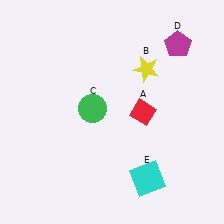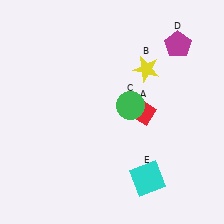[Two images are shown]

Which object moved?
The green circle (C) moved right.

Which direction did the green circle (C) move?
The green circle (C) moved right.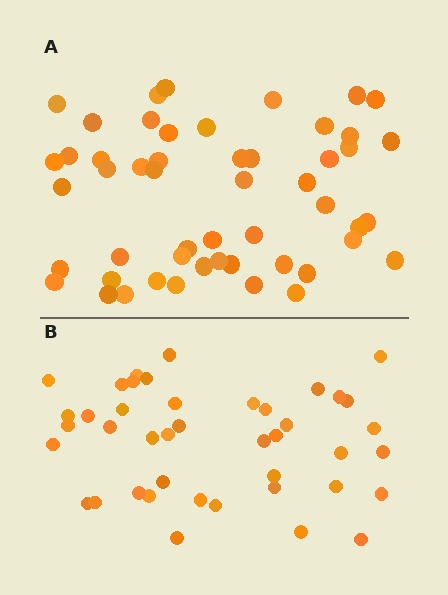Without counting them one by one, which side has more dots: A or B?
Region A (the top region) has more dots.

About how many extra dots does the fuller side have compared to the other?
Region A has roughly 8 or so more dots than region B.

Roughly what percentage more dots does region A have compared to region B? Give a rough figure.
About 20% more.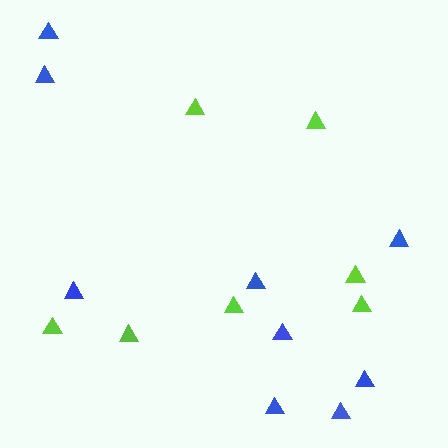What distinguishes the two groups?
There are 2 groups: one group of lime triangles (7) and one group of blue triangles (9).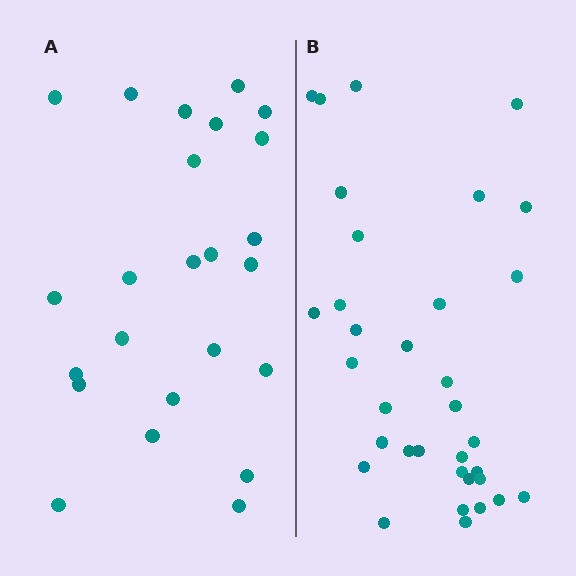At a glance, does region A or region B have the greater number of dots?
Region B (the right region) has more dots.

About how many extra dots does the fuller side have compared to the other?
Region B has roughly 10 or so more dots than region A.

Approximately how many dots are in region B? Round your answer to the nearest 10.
About 30 dots. (The exact count is 34, which rounds to 30.)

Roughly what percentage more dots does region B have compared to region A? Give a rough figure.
About 40% more.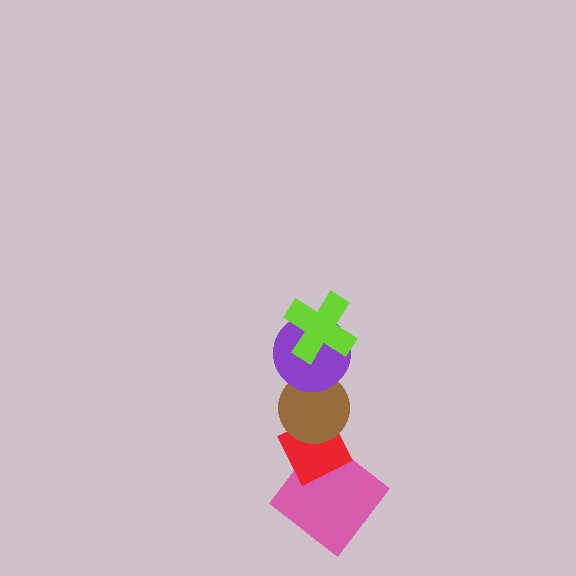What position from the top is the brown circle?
The brown circle is 3rd from the top.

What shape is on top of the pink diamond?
The red diamond is on top of the pink diamond.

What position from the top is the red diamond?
The red diamond is 4th from the top.